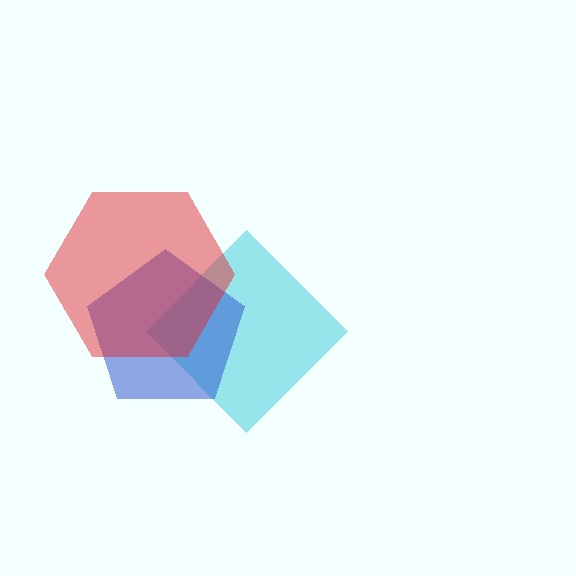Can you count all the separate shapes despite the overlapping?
Yes, there are 3 separate shapes.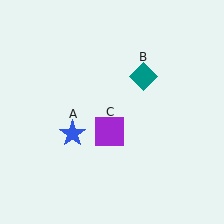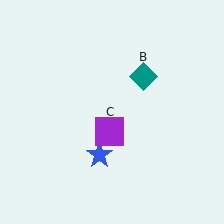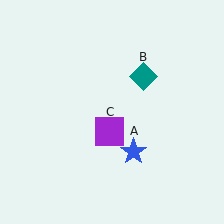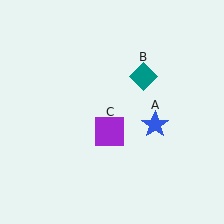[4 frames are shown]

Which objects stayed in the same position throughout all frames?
Teal diamond (object B) and purple square (object C) remained stationary.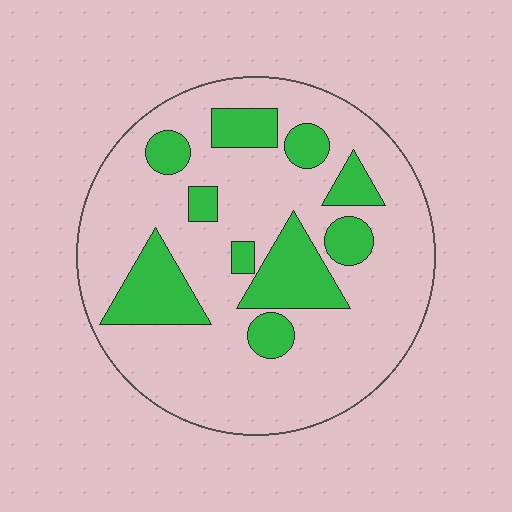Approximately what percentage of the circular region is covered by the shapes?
Approximately 25%.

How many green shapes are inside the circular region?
10.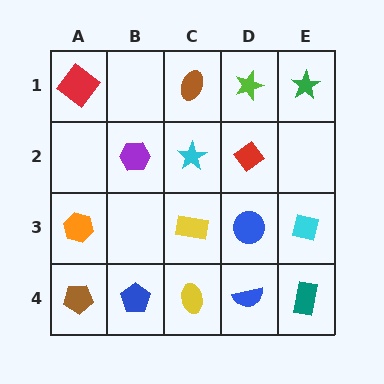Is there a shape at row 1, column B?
No, that cell is empty.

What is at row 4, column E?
A teal rectangle.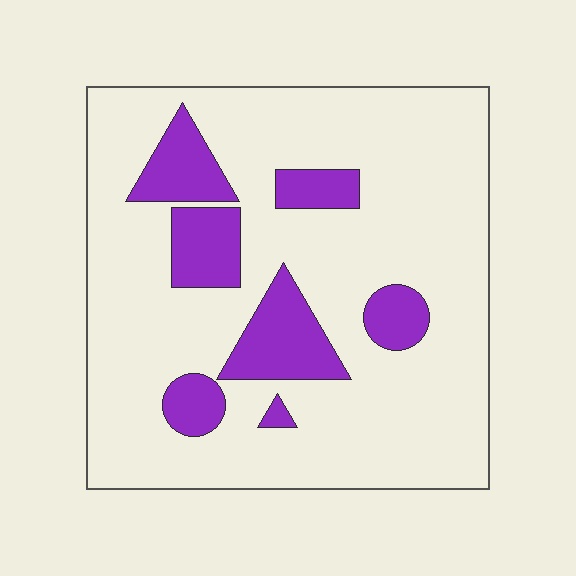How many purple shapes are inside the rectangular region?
7.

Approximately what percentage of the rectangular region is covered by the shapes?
Approximately 20%.